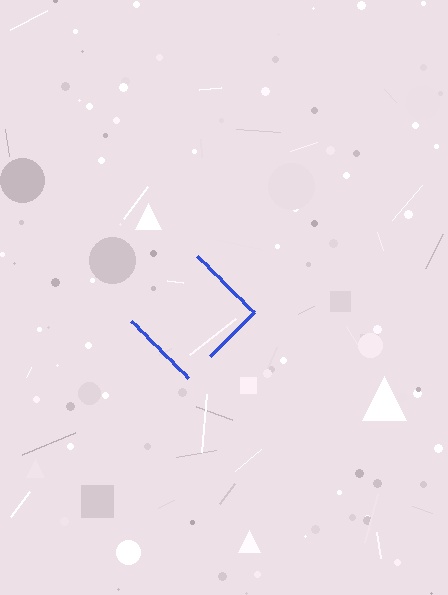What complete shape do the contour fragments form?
The contour fragments form a diamond.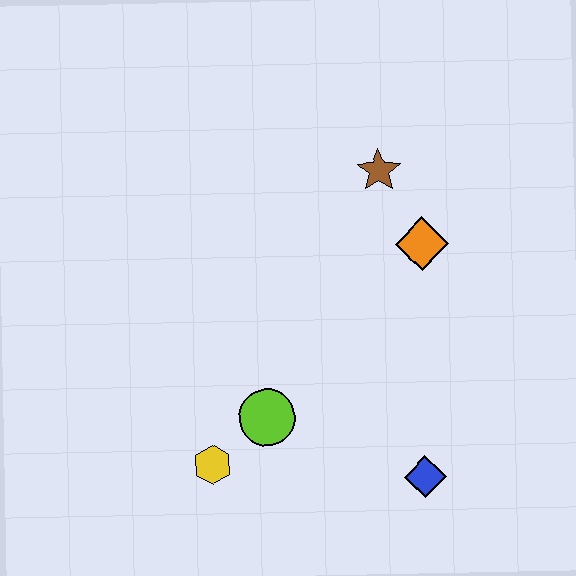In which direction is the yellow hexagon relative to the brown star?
The yellow hexagon is below the brown star.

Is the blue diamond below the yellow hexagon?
Yes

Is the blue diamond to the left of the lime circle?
No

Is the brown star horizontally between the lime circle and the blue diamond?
Yes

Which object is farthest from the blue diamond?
The brown star is farthest from the blue diamond.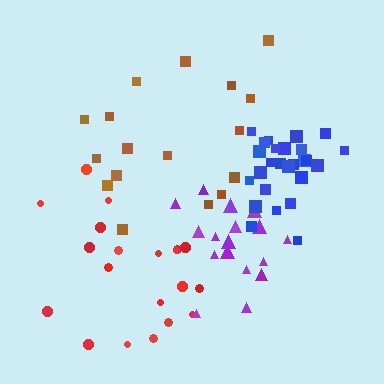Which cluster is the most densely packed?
Blue.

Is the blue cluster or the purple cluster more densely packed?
Blue.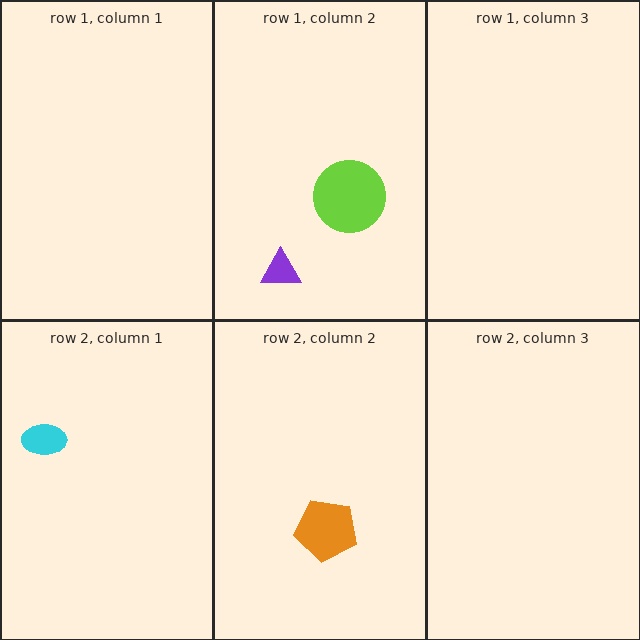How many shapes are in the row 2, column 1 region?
1.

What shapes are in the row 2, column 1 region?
The cyan ellipse.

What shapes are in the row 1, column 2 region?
The lime circle, the purple triangle.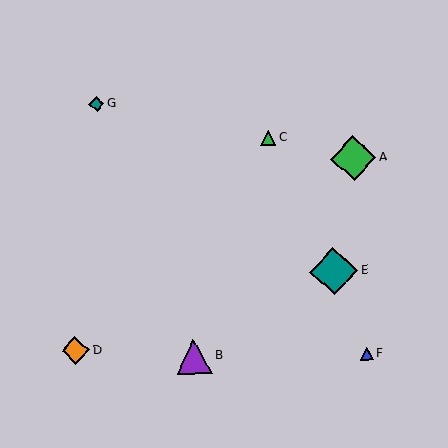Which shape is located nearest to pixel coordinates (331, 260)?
The teal diamond (labeled E) at (334, 271) is nearest to that location.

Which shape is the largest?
The teal diamond (labeled E) is the largest.